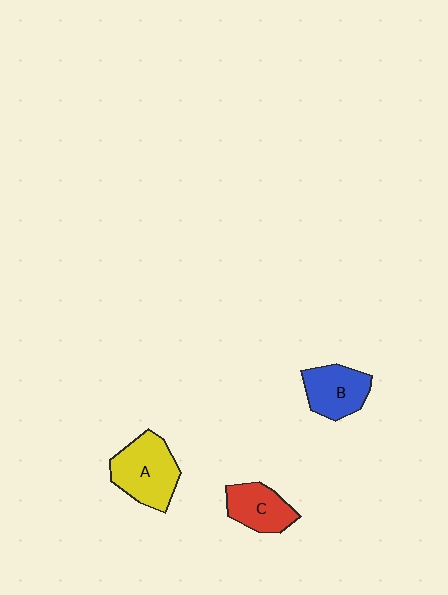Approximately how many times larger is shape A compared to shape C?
Approximately 1.4 times.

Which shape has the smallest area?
Shape C (red).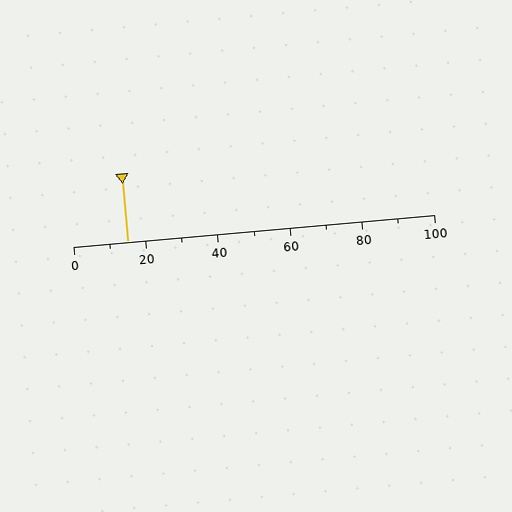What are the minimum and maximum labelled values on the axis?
The axis runs from 0 to 100.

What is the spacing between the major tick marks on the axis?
The major ticks are spaced 20 apart.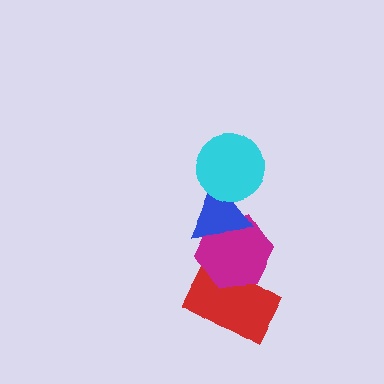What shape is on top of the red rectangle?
The magenta hexagon is on top of the red rectangle.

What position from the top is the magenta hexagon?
The magenta hexagon is 3rd from the top.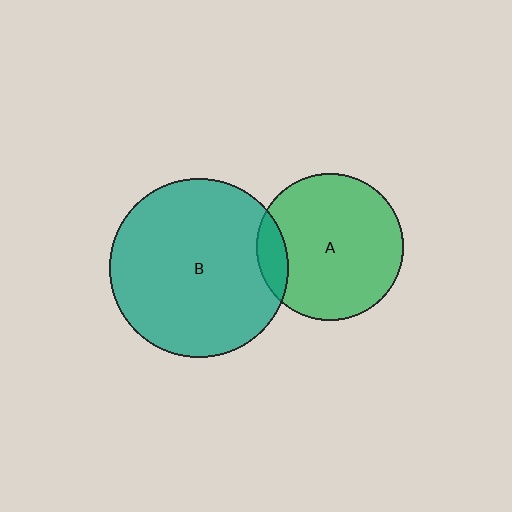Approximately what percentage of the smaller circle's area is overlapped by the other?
Approximately 10%.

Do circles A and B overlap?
Yes.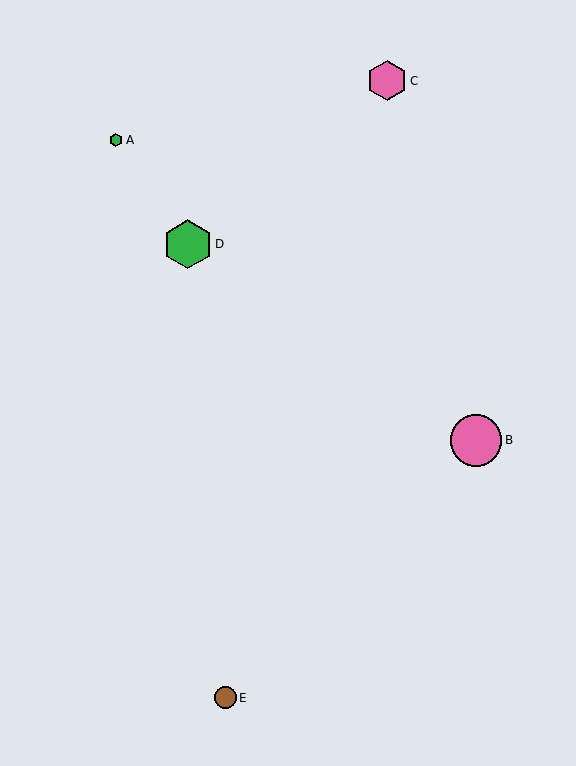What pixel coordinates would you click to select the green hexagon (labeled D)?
Click at (188, 244) to select the green hexagon D.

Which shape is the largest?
The pink circle (labeled B) is the largest.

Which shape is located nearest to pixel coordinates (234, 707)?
The brown circle (labeled E) at (225, 698) is nearest to that location.